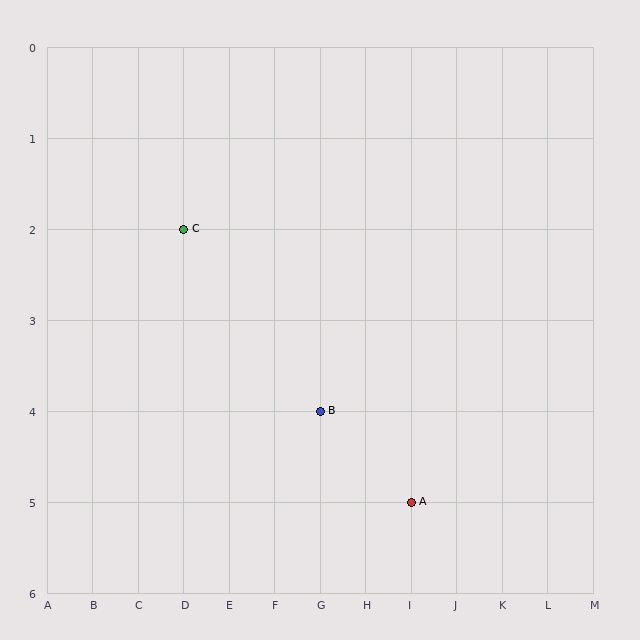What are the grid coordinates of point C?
Point C is at grid coordinates (D, 2).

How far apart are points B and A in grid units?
Points B and A are 2 columns and 1 row apart (about 2.2 grid units diagonally).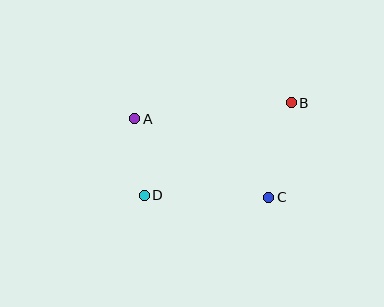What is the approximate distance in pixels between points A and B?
The distance between A and B is approximately 157 pixels.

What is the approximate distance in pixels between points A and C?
The distance between A and C is approximately 155 pixels.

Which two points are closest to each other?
Points A and D are closest to each other.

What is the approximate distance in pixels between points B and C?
The distance between B and C is approximately 98 pixels.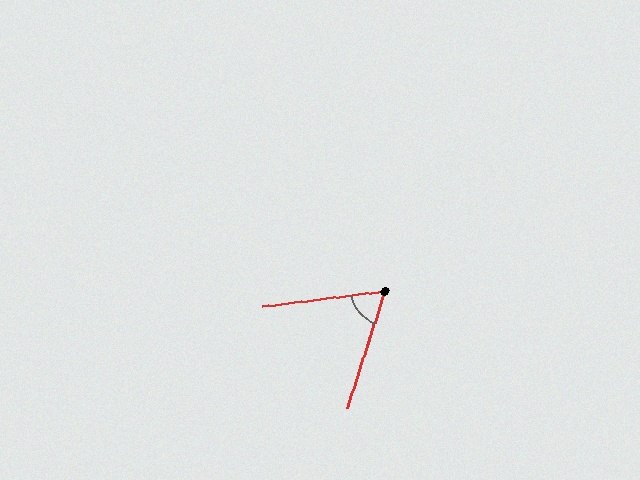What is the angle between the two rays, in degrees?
Approximately 65 degrees.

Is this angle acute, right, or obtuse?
It is acute.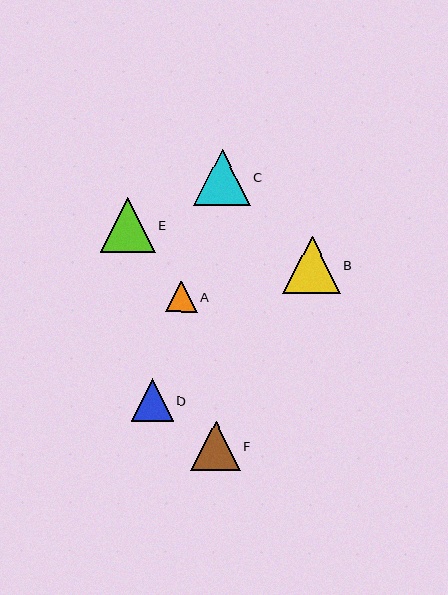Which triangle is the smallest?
Triangle A is the smallest with a size of approximately 31 pixels.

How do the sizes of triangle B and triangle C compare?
Triangle B and triangle C are approximately the same size.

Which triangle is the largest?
Triangle B is the largest with a size of approximately 58 pixels.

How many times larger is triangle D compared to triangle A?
Triangle D is approximately 1.3 times the size of triangle A.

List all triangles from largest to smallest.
From largest to smallest: B, C, E, F, D, A.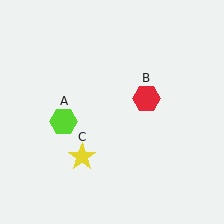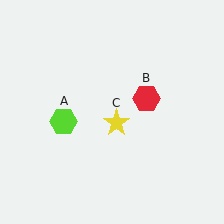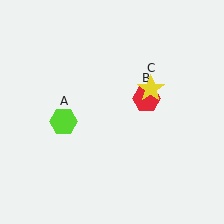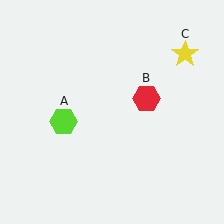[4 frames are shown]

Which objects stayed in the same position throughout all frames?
Lime hexagon (object A) and red hexagon (object B) remained stationary.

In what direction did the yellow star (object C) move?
The yellow star (object C) moved up and to the right.